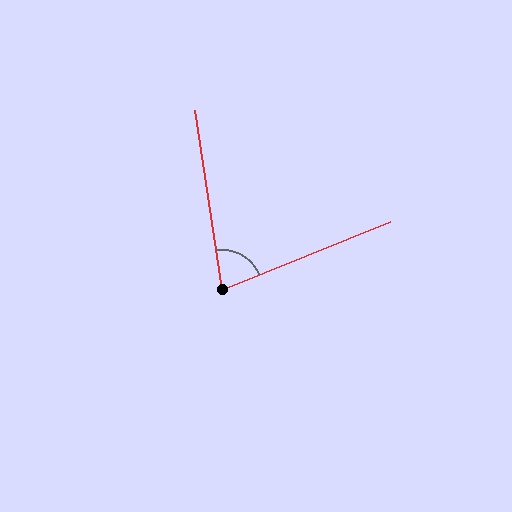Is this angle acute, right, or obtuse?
It is acute.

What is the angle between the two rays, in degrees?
Approximately 77 degrees.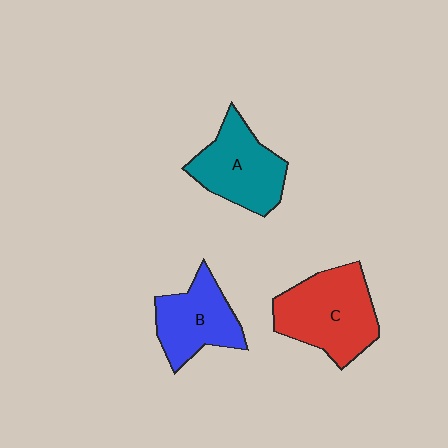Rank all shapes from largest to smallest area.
From largest to smallest: C (red), A (teal), B (blue).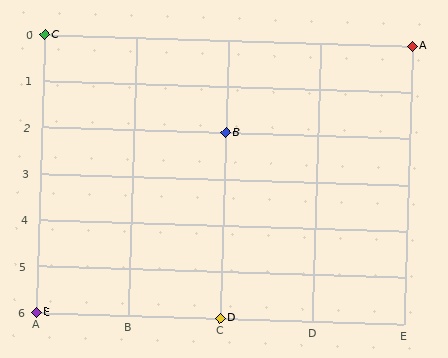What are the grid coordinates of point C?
Point C is at grid coordinates (A, 0).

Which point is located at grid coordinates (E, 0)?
Point A is at (E, 0).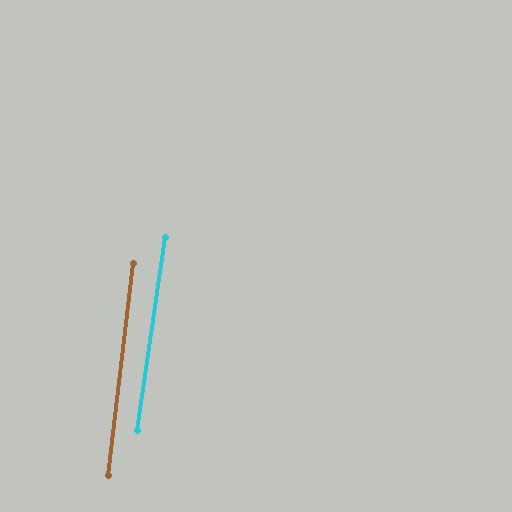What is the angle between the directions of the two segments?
Approximately 1 degree.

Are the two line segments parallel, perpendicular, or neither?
Parallel — their directions differ by only 1.4°.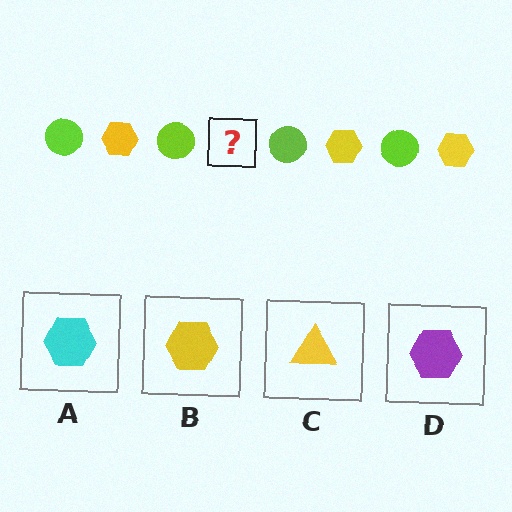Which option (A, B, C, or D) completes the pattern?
B.